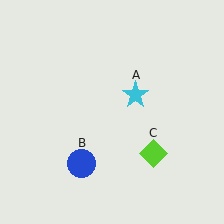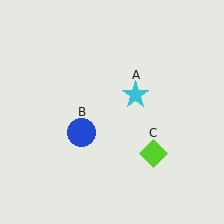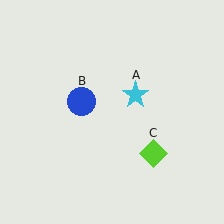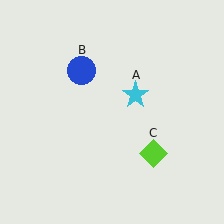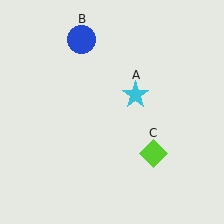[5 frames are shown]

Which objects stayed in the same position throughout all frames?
Cyan star (object A) and lime diamond (object C) remained stationary.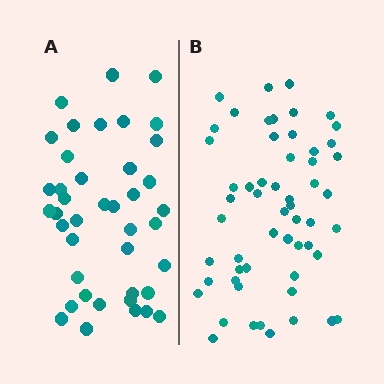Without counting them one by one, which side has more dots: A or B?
Region B (the right region) has more dots.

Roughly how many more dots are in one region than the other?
Region B has approximately 15 more dots than region A.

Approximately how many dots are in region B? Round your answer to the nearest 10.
About 60 dots. (The exact count is 56, which rounds to 60.)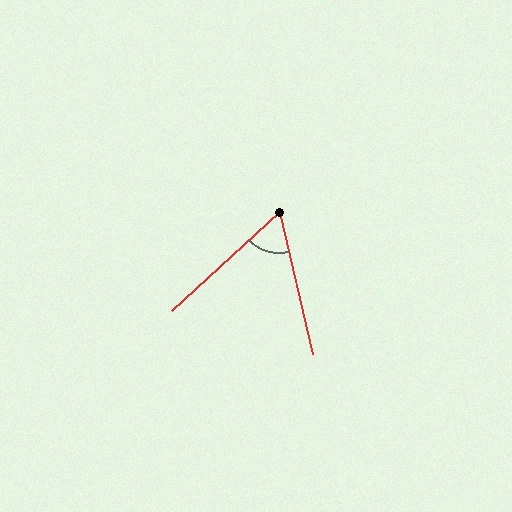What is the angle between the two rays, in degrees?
Approximately 61 degrees.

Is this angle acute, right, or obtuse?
It is acute.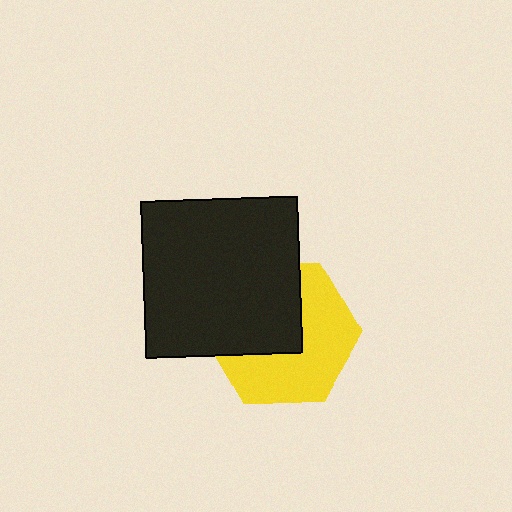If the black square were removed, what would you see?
You would see the complete yellow hexagon.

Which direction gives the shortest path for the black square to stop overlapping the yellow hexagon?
Moving toward the upper-left gives the shortest separation.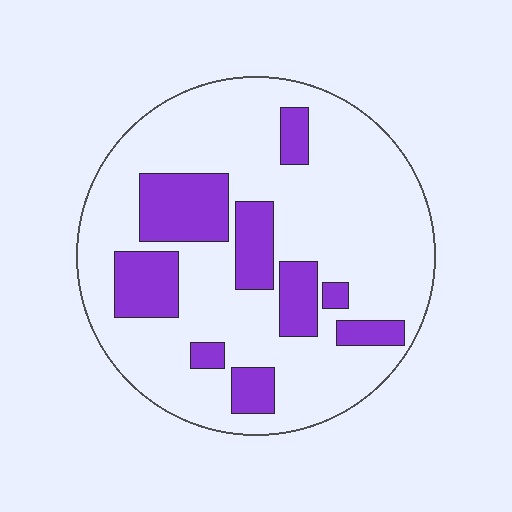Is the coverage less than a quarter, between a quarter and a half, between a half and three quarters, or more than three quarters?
Less than a quarter.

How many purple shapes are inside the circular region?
9.